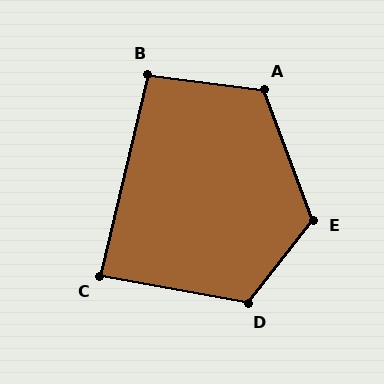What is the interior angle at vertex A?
Approximately 118 degrees (obtuse).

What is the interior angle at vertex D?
Approximately 118 degrees (obtuse).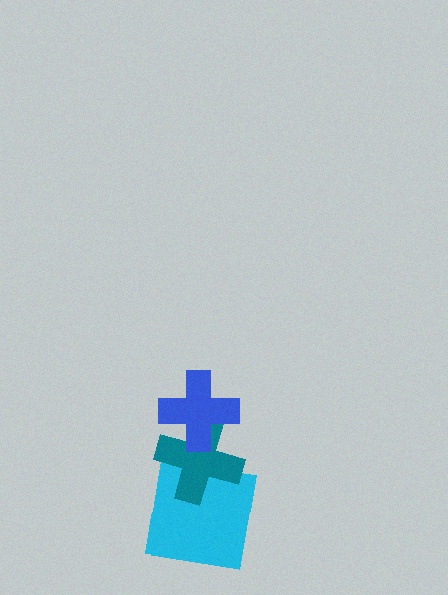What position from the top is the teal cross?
The teal cross is 2nd from the top.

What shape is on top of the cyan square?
The teal cross is on top of the cyan square.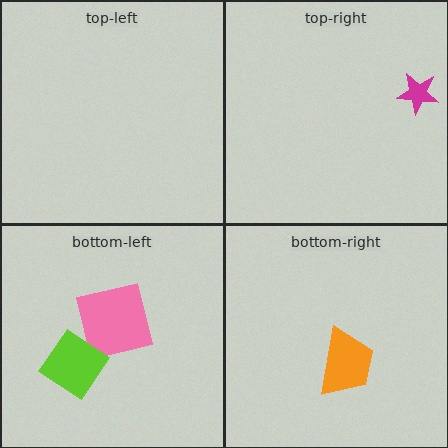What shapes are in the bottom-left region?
The pink square, the lime diamond.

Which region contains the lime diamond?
The bottom-left region.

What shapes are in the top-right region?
The magenta star.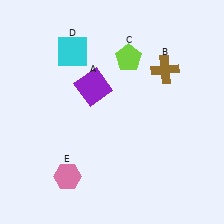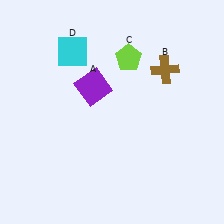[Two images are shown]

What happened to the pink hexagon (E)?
The pink hexagon (E) was removed in Image 2. It was in the bottom-left area of Image 1.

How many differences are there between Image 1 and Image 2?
There is 1 difference between the two images.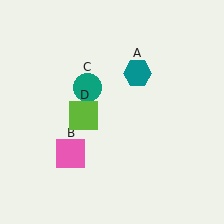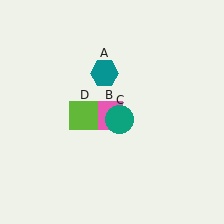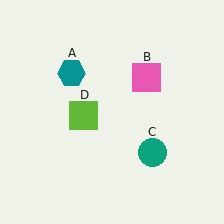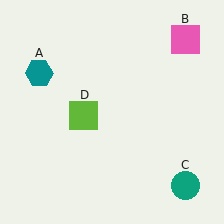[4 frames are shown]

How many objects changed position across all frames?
3 objects changed position: teal hexagon (object A), pink square (object B), teal circle (object C).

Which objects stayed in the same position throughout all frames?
Lime square (object D) remained stationary.